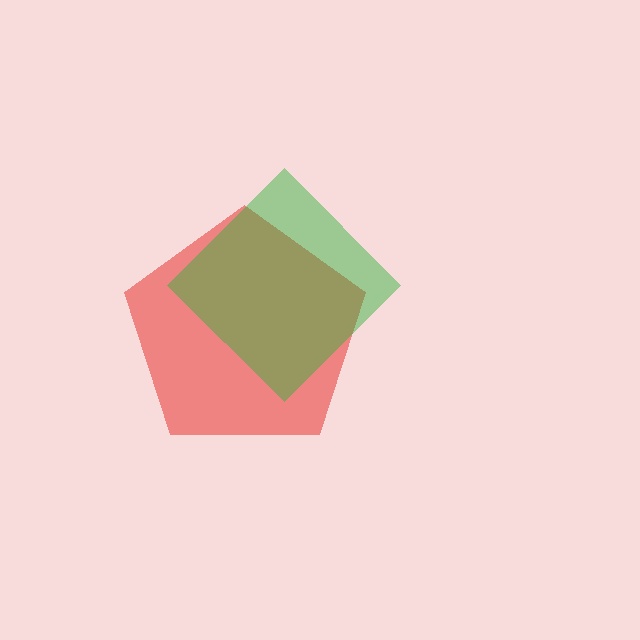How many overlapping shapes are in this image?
There are 2 overlapping shapes in the image.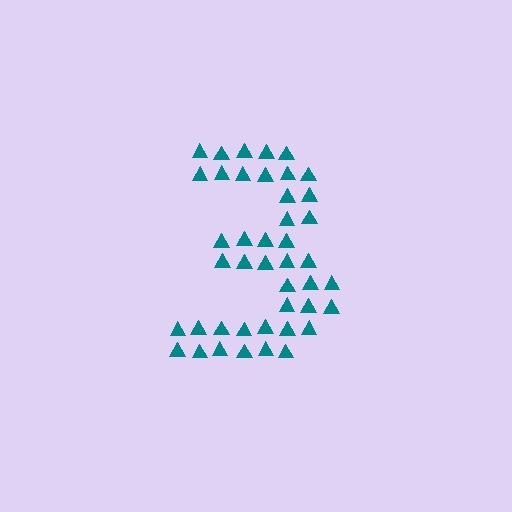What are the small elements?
The small elements are triangles.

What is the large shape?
The large shape is the digit 3.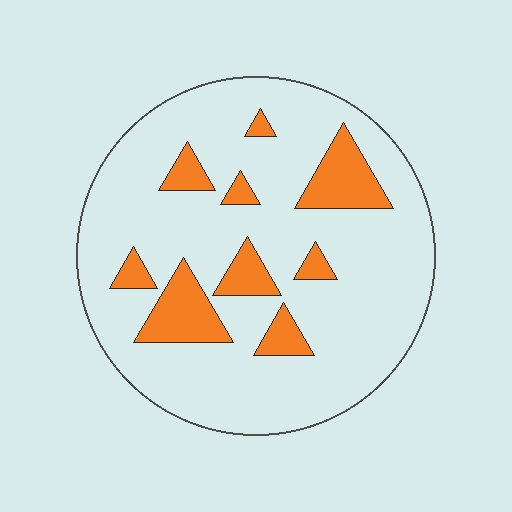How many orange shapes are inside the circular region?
9.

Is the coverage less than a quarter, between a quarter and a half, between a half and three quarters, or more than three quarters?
Less than a quarter.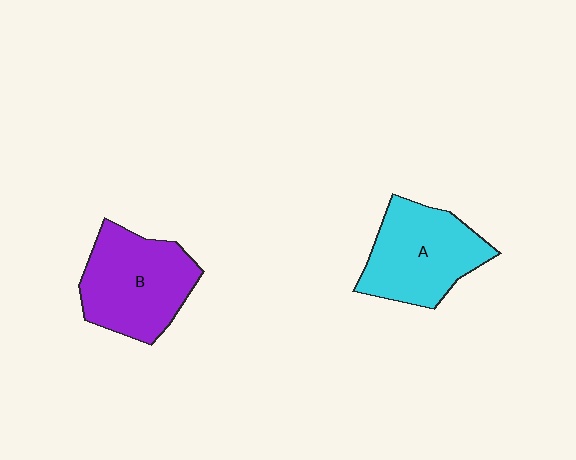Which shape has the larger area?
Shape B (purple).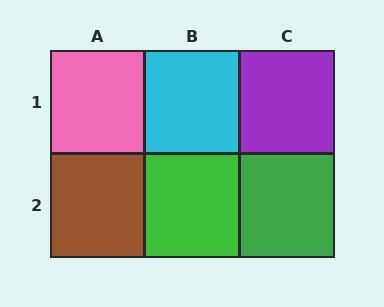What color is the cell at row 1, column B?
Cyan.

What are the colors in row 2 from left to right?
Brown, green, green.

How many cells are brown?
1 cell is brown.